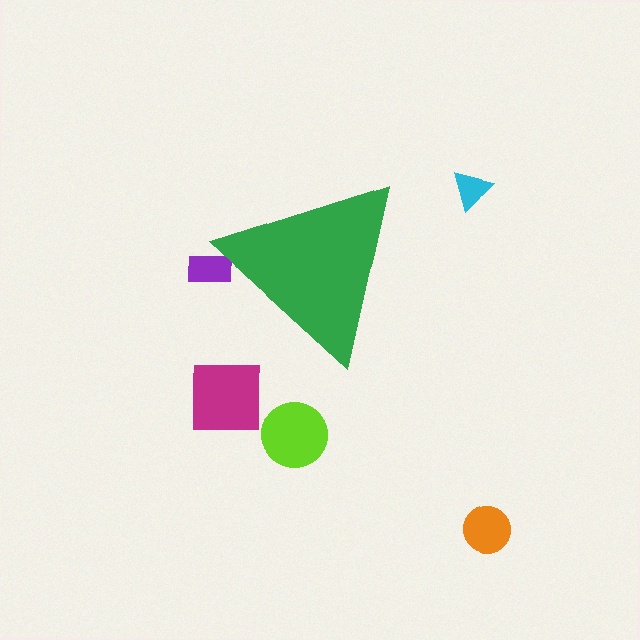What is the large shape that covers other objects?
A green triangle.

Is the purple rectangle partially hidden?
Yes, the purple rectangle is partially hidden behind the green triangle.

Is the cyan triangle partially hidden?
No, the cyan triangle is fully visible.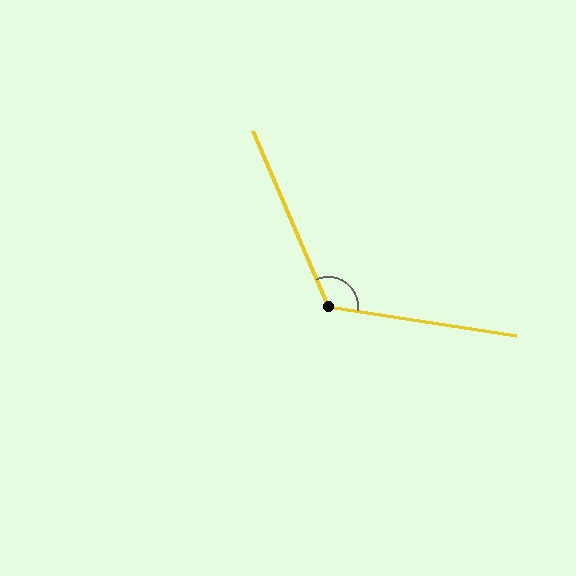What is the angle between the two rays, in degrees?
Approximately 122 degrees.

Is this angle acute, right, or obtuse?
It is obtuse.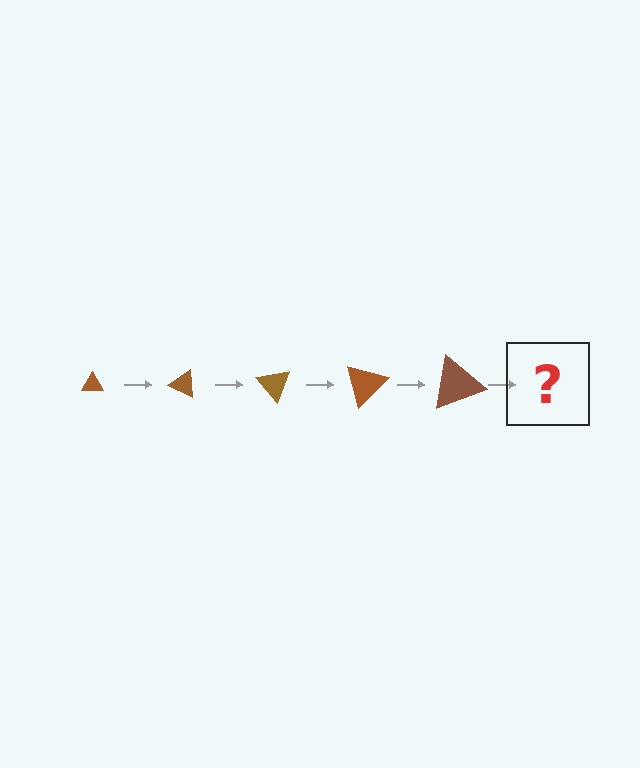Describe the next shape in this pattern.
It should be a triangle, larger than the previous one and rotated 125 degrees from the start.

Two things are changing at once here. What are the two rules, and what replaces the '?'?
The two rules are that the triangle grows larger each step and it rotates 25 degrees each step. The '?' should be a triangle, larger than the previous one and rotated 125 degrees from the start.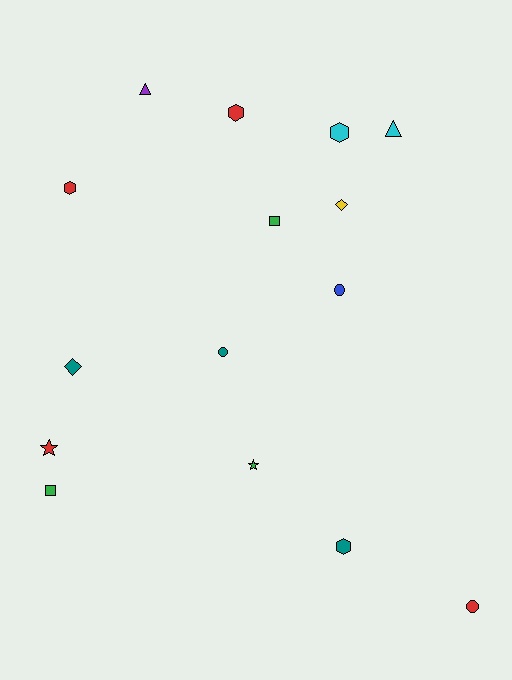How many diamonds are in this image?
There are 2 diamonds.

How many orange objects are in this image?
There are no orange objects.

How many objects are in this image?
There are 15 objects.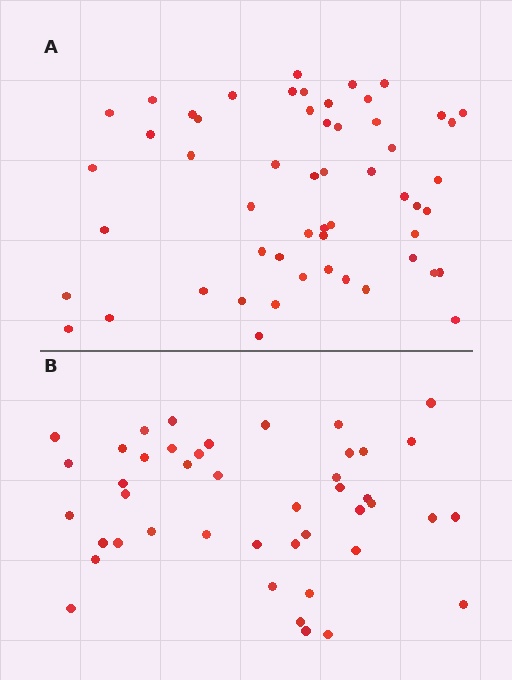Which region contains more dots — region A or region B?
Region A (the top region) has more dots.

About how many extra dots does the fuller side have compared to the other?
Region A has roughly 12 or so more dots than region B.